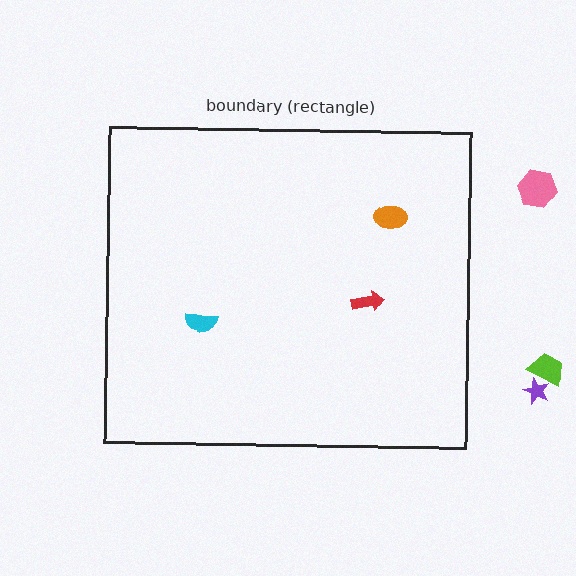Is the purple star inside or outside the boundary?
Outside.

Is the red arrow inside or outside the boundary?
Inside.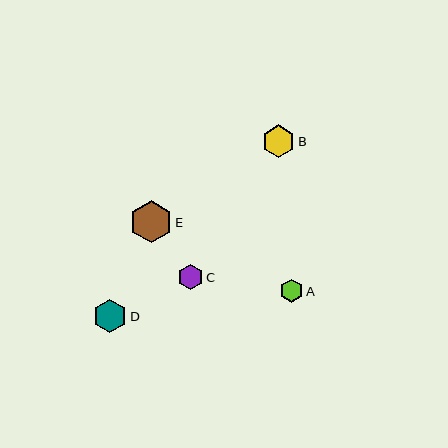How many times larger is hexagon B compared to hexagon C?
Hexagon B is approximately 1.3 times the size of hexagon C.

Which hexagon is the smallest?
Hexagon A is the smallest with a size of approximately 23 pixels.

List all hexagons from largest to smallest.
From largest to smallest: E, D, B, C, A.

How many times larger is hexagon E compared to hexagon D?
Hexagon E is approximately 1.3 times the size of hexagon D.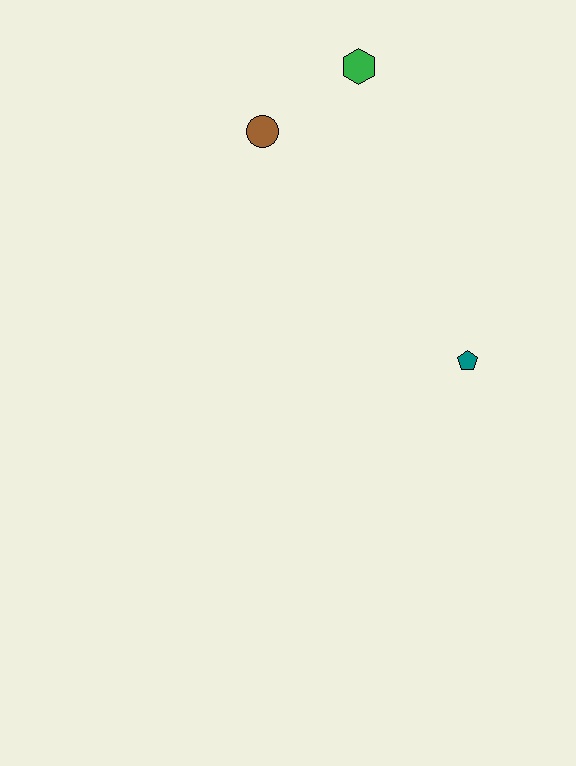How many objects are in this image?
There are 3 objects.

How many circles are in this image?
There is 1 circle.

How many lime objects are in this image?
There are no lime objects.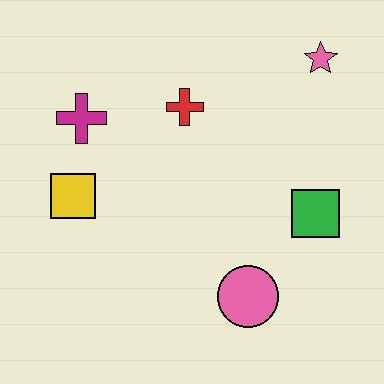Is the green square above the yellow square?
No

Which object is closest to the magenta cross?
The yellow square is closest to the magenta cross.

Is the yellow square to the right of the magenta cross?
No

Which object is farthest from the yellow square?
The pink star is farthest from the yellow square.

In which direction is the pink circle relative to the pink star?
The pink circle is below the pink star.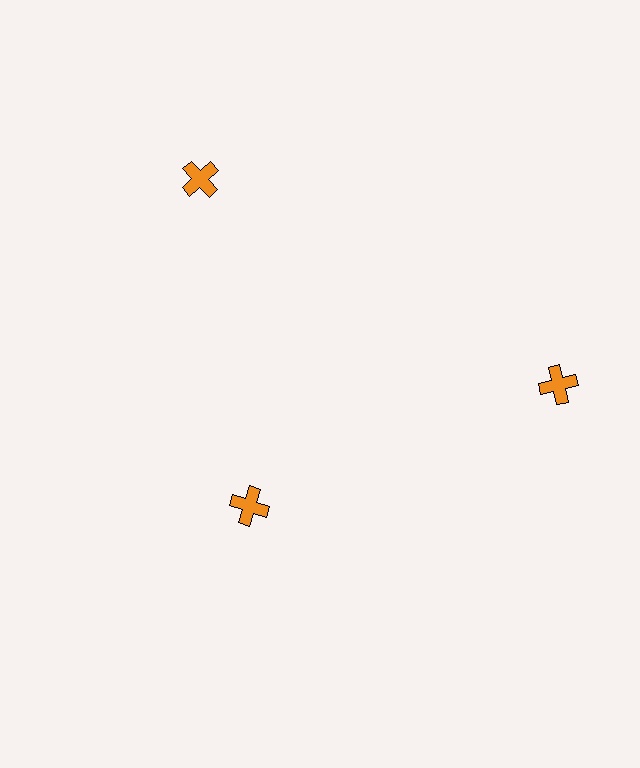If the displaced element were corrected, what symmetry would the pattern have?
It would have 3-fold rotational symmetry — the pattern would map onto itself every 120 degrees.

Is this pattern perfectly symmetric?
No. The 3 orange crosses are arranged in a ring, but one element near the 7 o'clock position is pulled inward toward the center, breaking the 3-fold rotational symmetry.